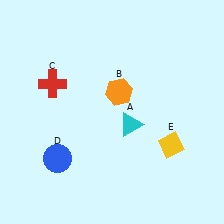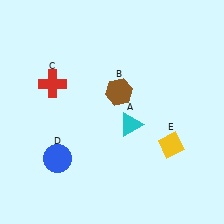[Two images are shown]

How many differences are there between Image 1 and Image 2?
There is 1 difference between the two images.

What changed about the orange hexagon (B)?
In Image 1, B is orange. In Image 2, it changed to brown.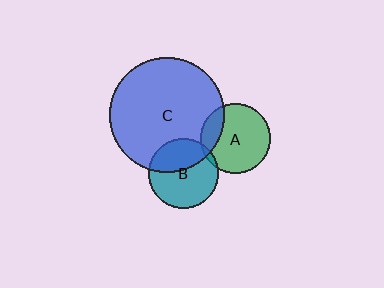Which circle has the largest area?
Circle C (blue).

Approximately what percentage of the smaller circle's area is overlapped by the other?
Approximately 5%.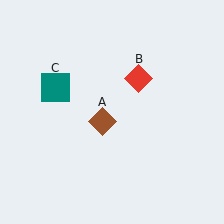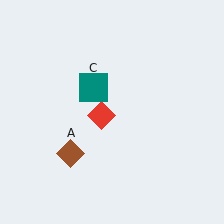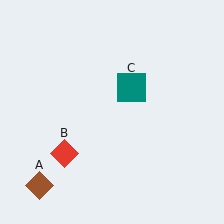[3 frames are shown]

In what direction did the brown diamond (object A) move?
The brown diamond (object A) moved down and to the left.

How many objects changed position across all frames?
3 objects changed position: brown diamond (object A), red diamond (object B), teal square (object C).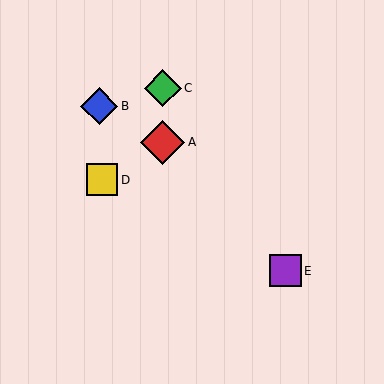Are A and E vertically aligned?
No, A is at x≈163 and E is at x≈285.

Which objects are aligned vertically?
Objects A, C are aligned vertically.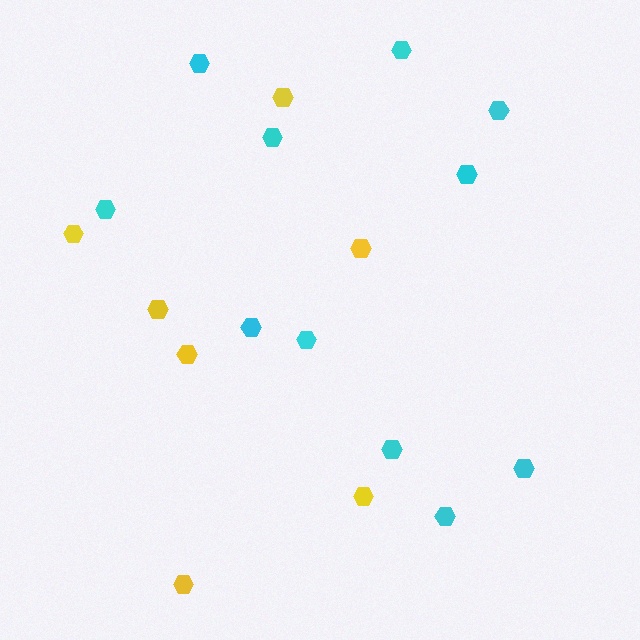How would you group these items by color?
There are 2 groups: one group of cyan hexagons (11) and one group of yellow hexagons (7).